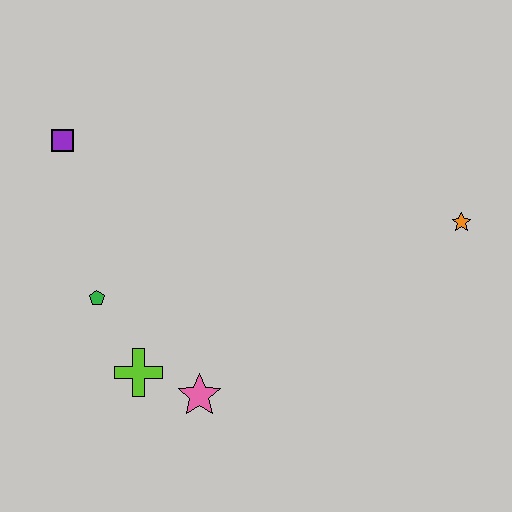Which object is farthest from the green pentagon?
The orange star is farthest from the green pentagon.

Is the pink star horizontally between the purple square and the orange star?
Yes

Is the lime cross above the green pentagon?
No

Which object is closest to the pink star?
The lime cross is closest to the pink star.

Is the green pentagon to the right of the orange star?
No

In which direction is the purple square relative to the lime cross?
The purple square is above the lime cross.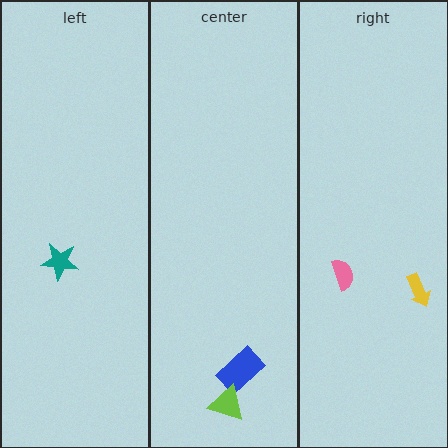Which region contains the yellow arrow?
The right region.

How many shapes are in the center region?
2.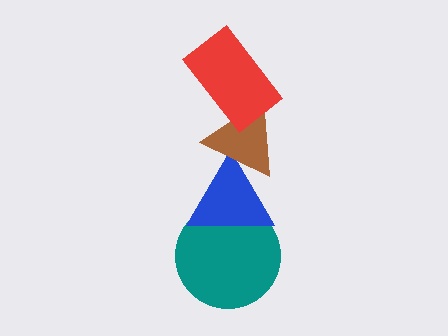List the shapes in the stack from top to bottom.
From top to bottom: the red rectangle, the brown triangle, the blue triangle, the teal circle.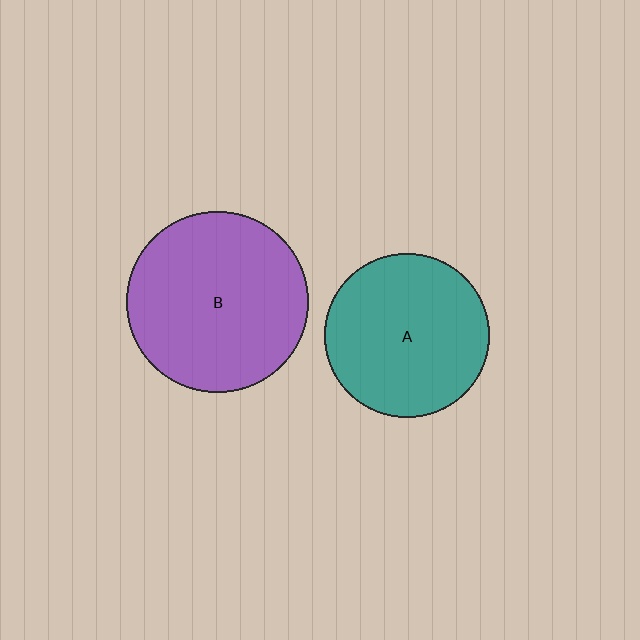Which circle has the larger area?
Circle B (purple).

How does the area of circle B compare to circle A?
Approximately 1.2 times.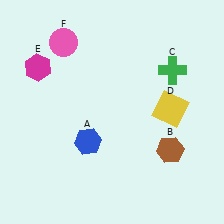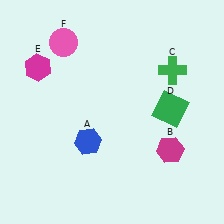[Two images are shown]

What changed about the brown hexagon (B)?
In Image 1, B is brown. In Image 2, it changed to magenta.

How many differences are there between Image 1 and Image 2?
There are 2 differences between the two images.